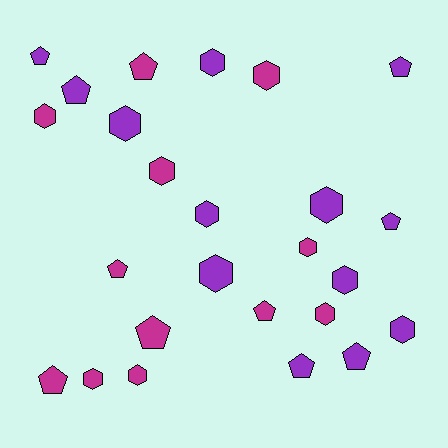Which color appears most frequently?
Purple, with 13 objects.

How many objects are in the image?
There are 25 objects.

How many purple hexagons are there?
There are 7 purple hexagons.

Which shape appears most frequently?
Hexagon, with 14 objects.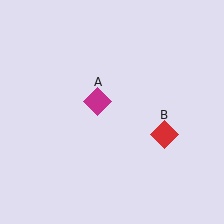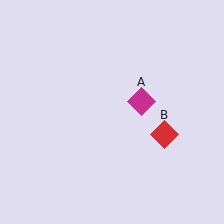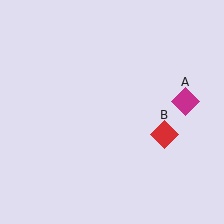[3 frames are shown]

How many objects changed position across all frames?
1 object changed position: magenta diamond (object A).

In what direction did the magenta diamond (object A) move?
The magenta diamond (object A) moved right.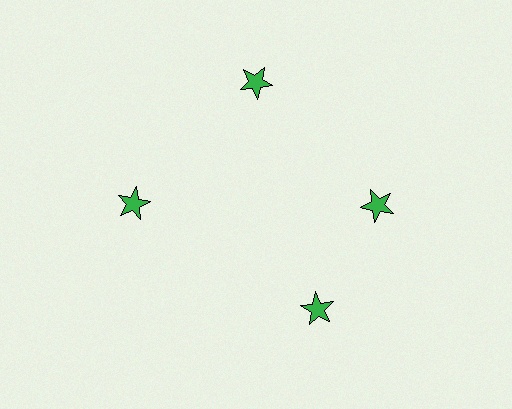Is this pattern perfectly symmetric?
No. The 4 green stars are arranged in a ring, but one element near the 6 o'clock position is rotated out of alignment along the ring, breaking the 4-fold rotational symmetry.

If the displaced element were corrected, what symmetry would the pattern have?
It would have 4-fold rotational symmetry — the pattern would map onto itself every 90 degrees.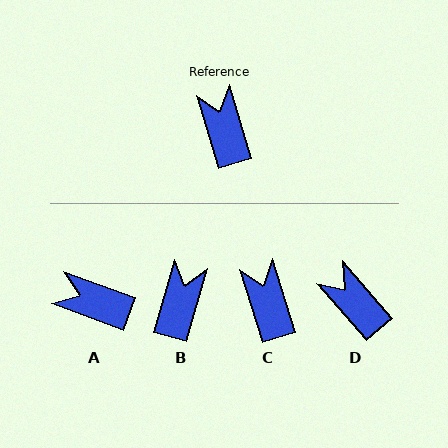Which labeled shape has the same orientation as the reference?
C.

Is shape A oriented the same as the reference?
No, it is off by about 52 degrees.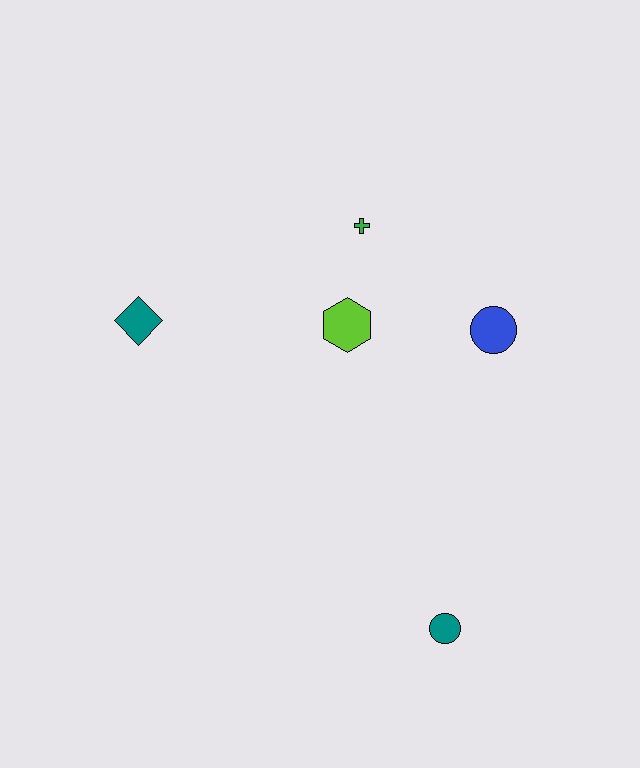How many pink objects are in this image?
There are no pink objects.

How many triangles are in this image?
There are no triangles.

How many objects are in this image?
There are 5 objects.